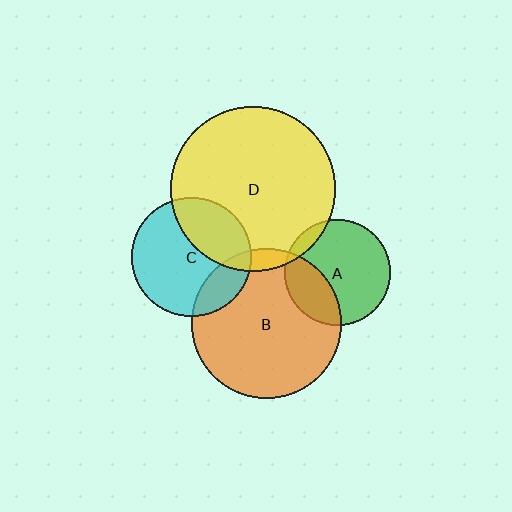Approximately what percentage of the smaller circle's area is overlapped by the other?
Approximately 35%.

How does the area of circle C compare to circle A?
Approximately 1.3 times.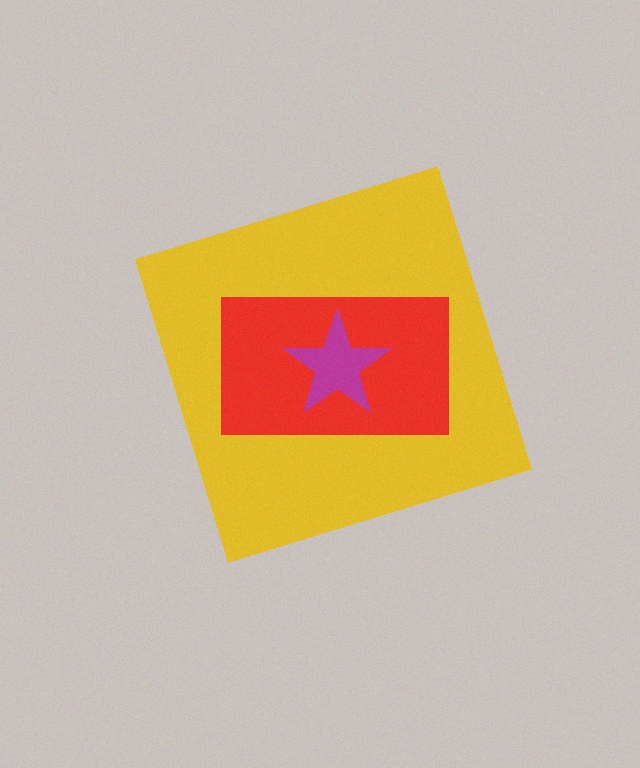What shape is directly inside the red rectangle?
The magenta star.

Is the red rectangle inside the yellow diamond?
Yes.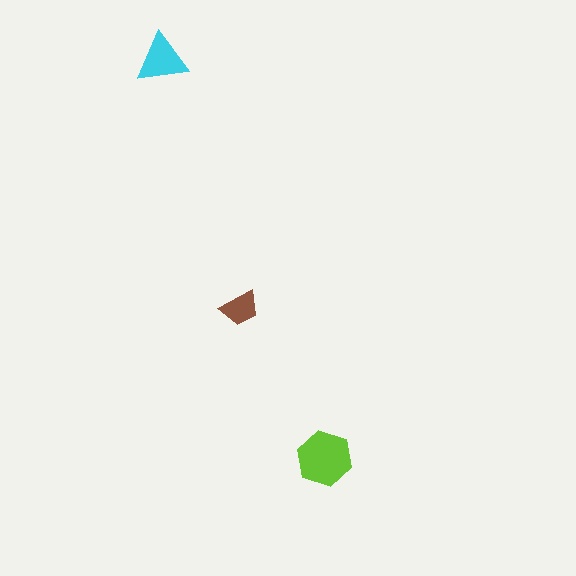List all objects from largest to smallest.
The lime hexagon, the cyan triangle, the brown trapezoid.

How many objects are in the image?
There are 3 objects in the image.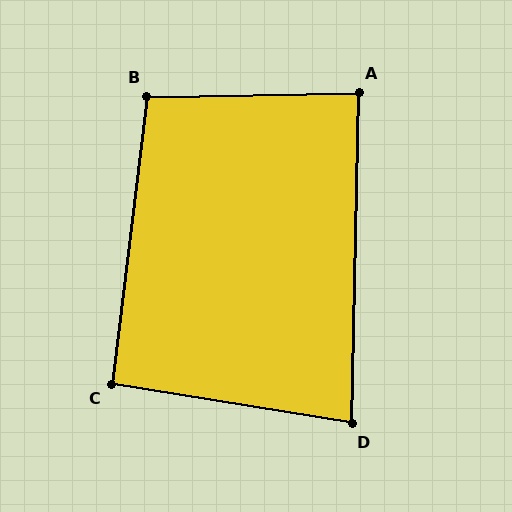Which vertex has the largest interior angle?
B, at approximately 98 degrees.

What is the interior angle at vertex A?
Approximately 88 degrees (approximately right).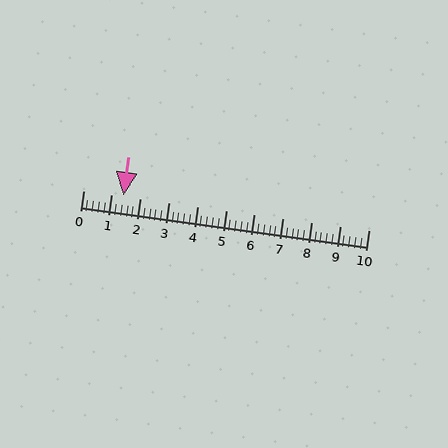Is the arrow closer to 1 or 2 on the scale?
The arrow is closer to 1.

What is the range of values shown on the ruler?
The ruler shows values from 0 to 10.